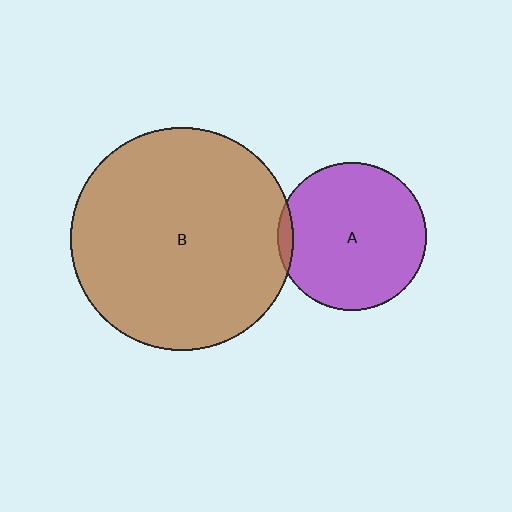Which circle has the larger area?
Circle B (brown).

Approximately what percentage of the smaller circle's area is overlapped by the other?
Approximately 5%.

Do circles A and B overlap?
Yes.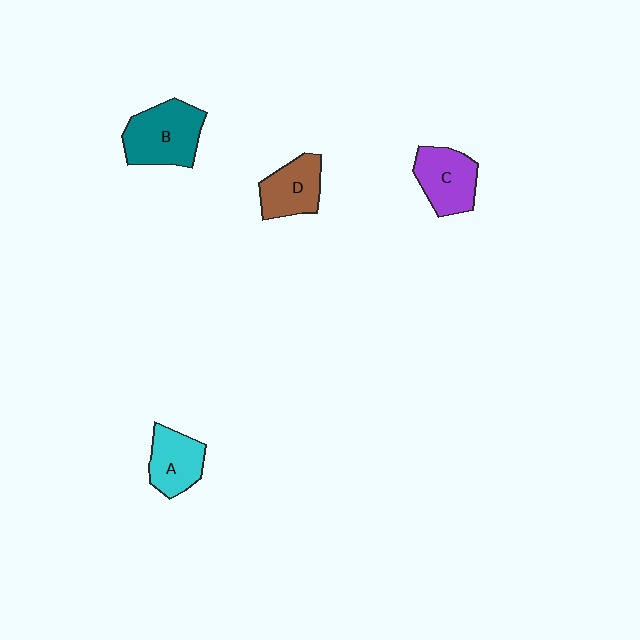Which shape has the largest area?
Shape B (teal).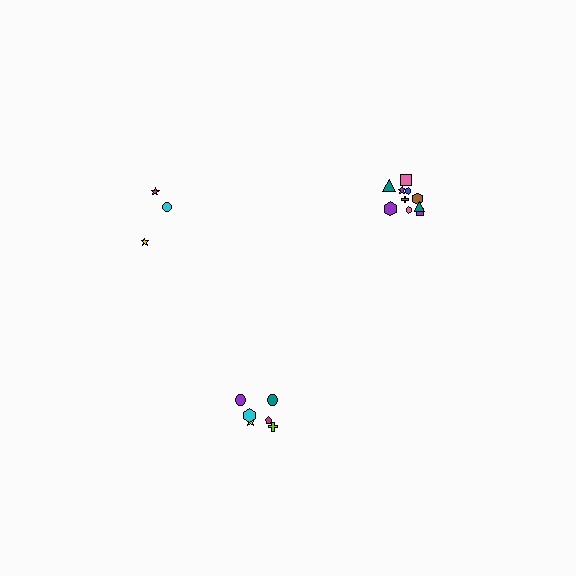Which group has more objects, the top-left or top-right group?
The top-right group.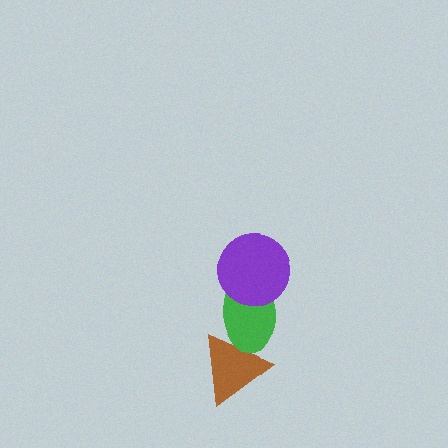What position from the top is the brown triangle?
The brown triangle is 3rd from the top.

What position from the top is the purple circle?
The purple circle is 1st from the top.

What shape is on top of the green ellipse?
The purple circle is on top of the green ellipse.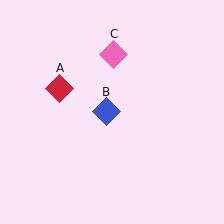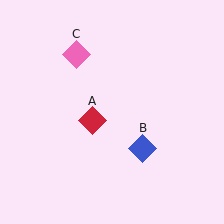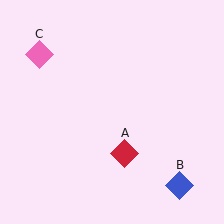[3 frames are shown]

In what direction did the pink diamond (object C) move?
The pink diamond (object C) moved left.